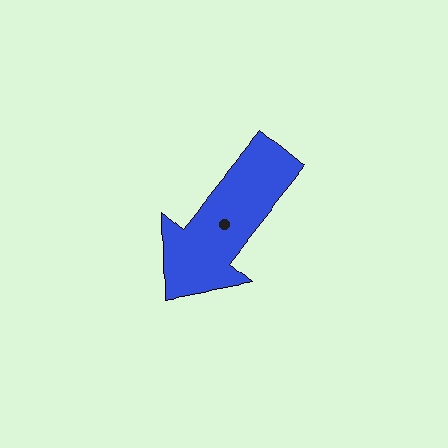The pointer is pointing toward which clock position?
Roughly 7 o'clock.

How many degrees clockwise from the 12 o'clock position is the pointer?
Approximately 219 degrees.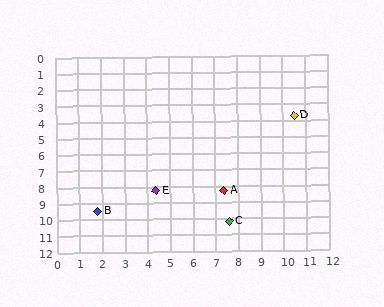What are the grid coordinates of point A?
Point A is at approximately (7.4, 8.3).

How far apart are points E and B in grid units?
Points E and B are about 2.9 grid units apart.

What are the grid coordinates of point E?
Point E is at approximately (4.4, 8.3).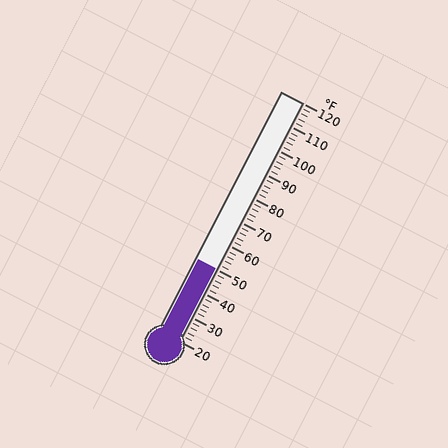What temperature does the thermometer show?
The thermometer shows approximately 50°F.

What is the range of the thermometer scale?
The thermometer scale ranges from 20°F to 120°F.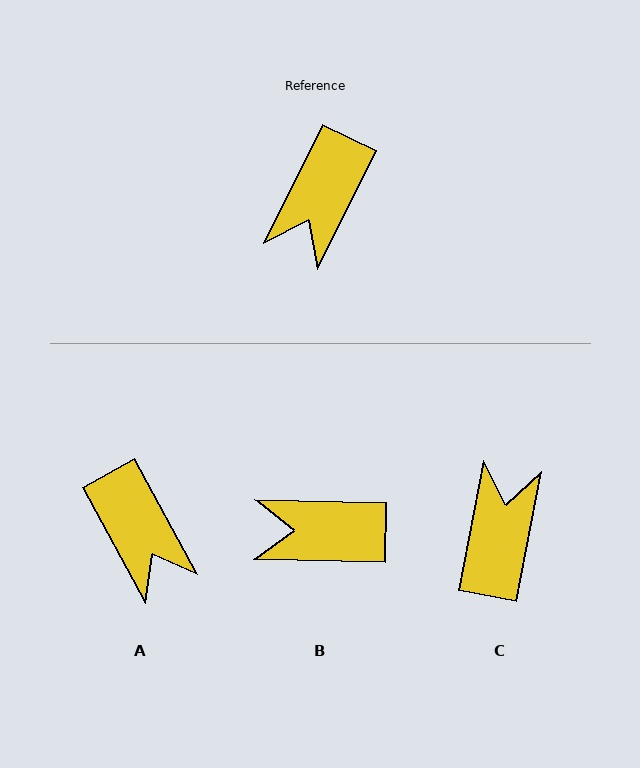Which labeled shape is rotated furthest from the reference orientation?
C, about 165 degrees away.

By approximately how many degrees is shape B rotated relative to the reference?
Approximately 65 degrees clockwise.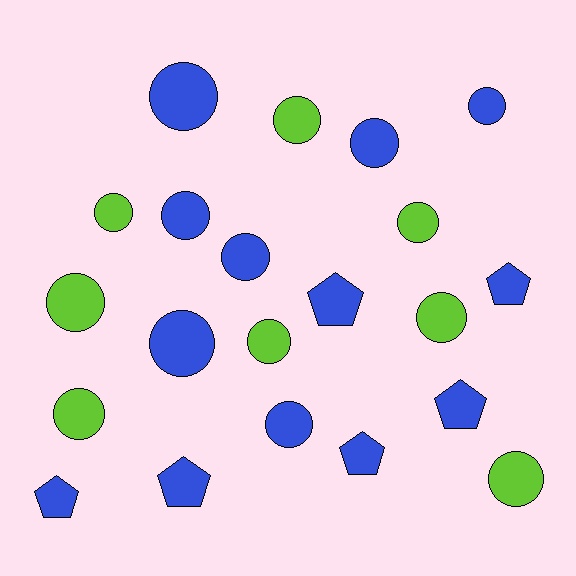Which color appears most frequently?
Blue, with 13 objects.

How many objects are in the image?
There are 21 objects.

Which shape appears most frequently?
Circle, with 15 objects.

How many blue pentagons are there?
There are 6 blue pentagons.